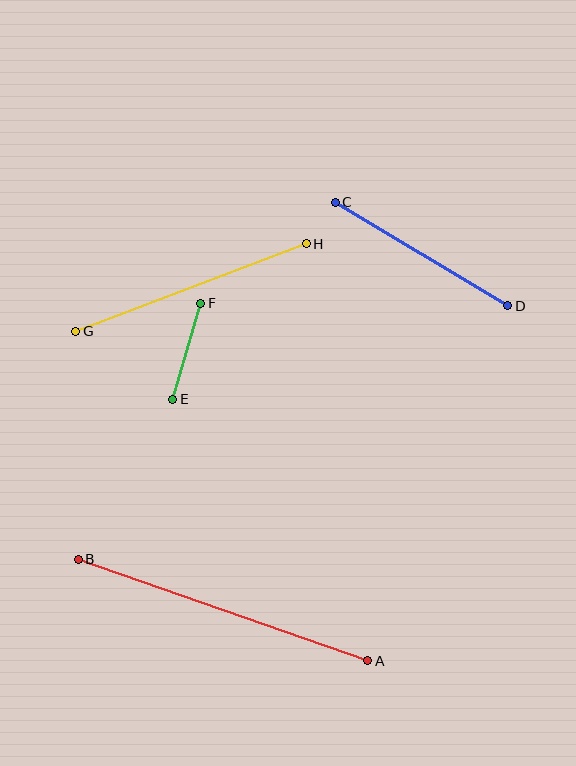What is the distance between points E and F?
The distance is approximately 100 pixels.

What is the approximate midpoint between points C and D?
The midpoint is at approximately (422, 254) pixels.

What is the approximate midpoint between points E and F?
The midpoint is at approximately (187, 351) pixels.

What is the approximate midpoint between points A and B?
The midpoint is at approximately (223, 610) pixels.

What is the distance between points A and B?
The distance is approximately 307 pixels.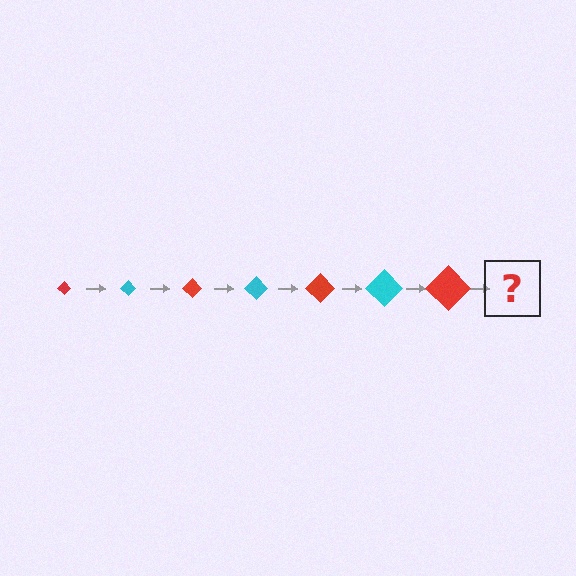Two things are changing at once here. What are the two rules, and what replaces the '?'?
The two rules are that the diamond grows larger each step and the color cycles through red and cyan. The '?' should be a cyan diamond, larger than the previous one.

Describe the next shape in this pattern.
It should be a cyan diamond, larger than the previous one.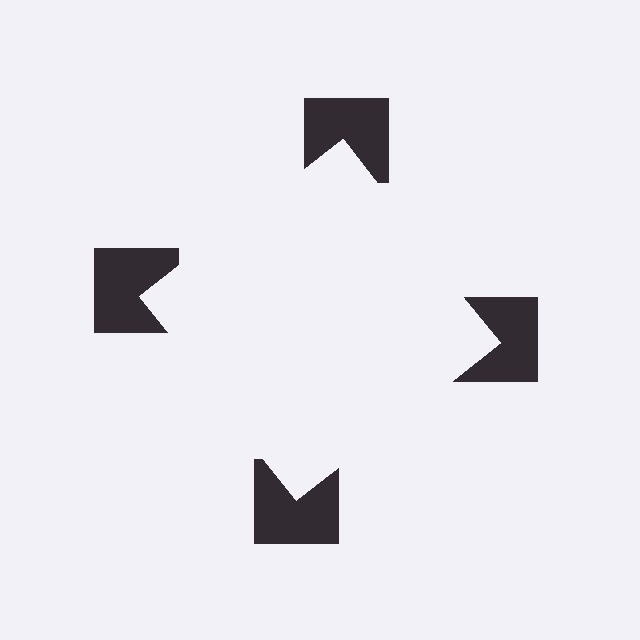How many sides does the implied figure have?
4 sides.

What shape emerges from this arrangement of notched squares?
An illusory square — its edges are inferred from the aligned wedge cuts in the notched squares, not physically drawn.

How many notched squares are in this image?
There are 4 — one at each vertex of the illusory square.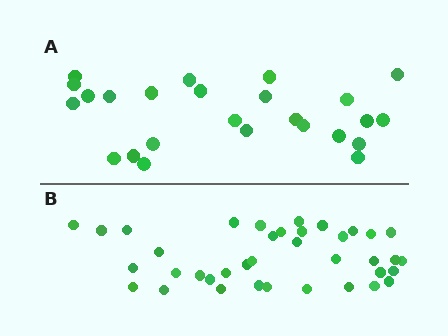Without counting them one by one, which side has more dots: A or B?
Region B (the bottom region) has more dots.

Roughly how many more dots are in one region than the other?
Region B has approximately 15 more dots than region A.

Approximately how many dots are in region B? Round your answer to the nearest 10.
About 40 dots. (The exact count is 38, which rounds to 40.)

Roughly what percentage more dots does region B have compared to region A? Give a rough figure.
About 50% more.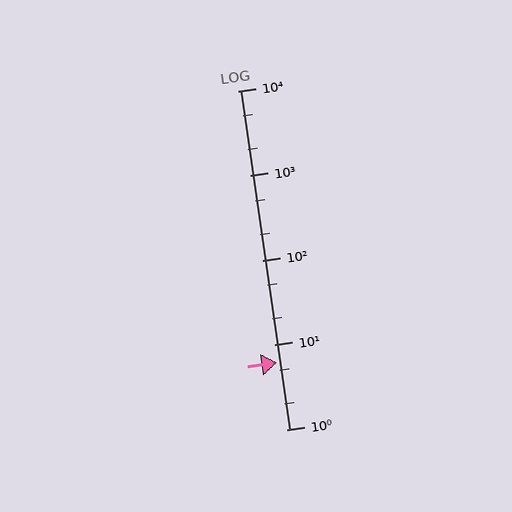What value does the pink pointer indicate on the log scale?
The pointer indicates approximately 6.1.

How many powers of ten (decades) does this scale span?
The scale spans 4 decades, from 1 to 10000.